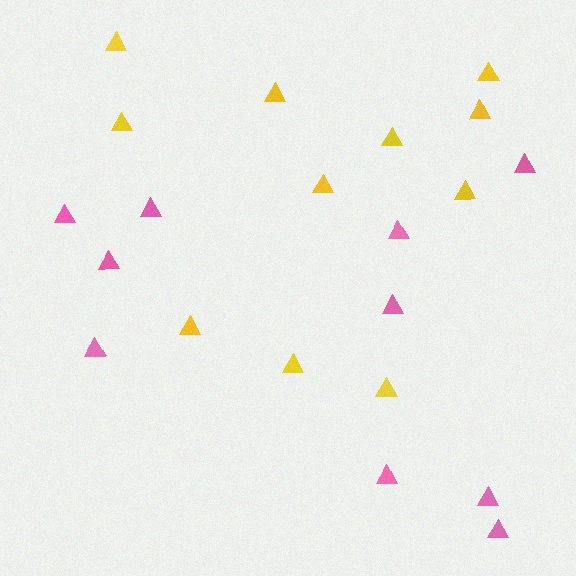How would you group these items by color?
There are 2 groups: one group of yellow triangles (11) and one group of pink triangles (10).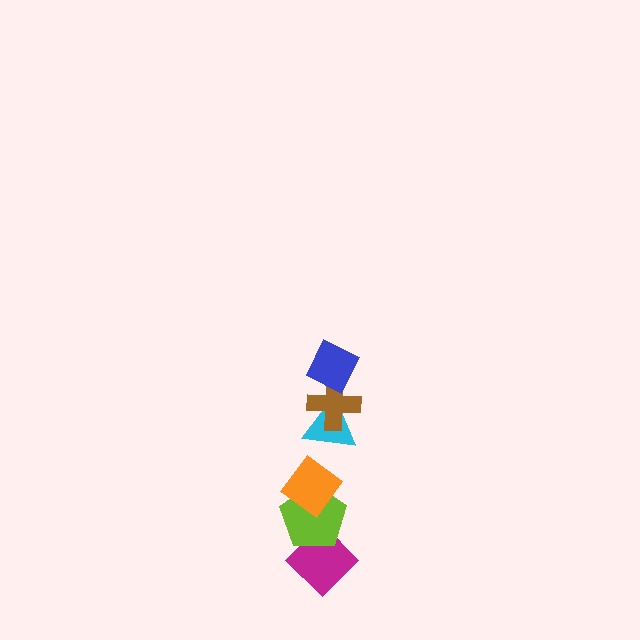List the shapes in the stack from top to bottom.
From top to bottom: the blue diamond, the brown cross, the cyan triangle, the orange diamond, the lime pentagon, the magenta diamond.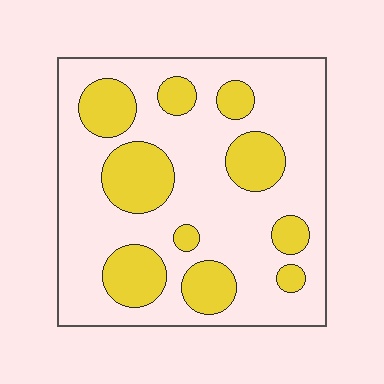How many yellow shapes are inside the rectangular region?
10.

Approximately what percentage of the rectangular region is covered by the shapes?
Approximately 30%.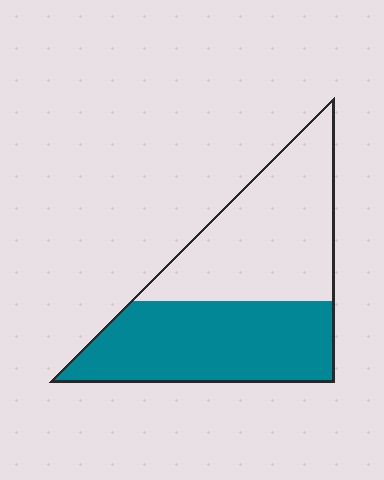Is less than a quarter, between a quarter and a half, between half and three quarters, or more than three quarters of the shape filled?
Between a quarter and a half.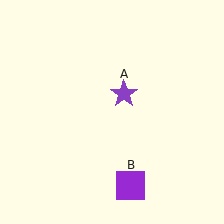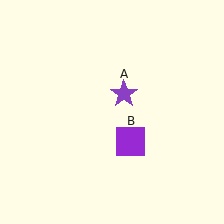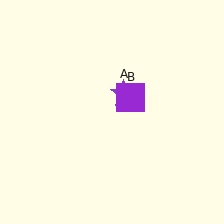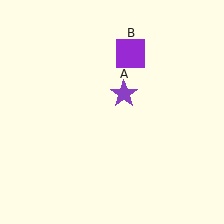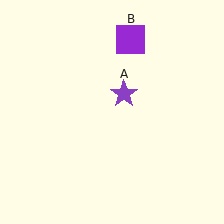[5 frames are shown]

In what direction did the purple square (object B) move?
The purple square (object B) moved up.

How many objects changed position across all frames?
1 object changed position: purple square (object B).